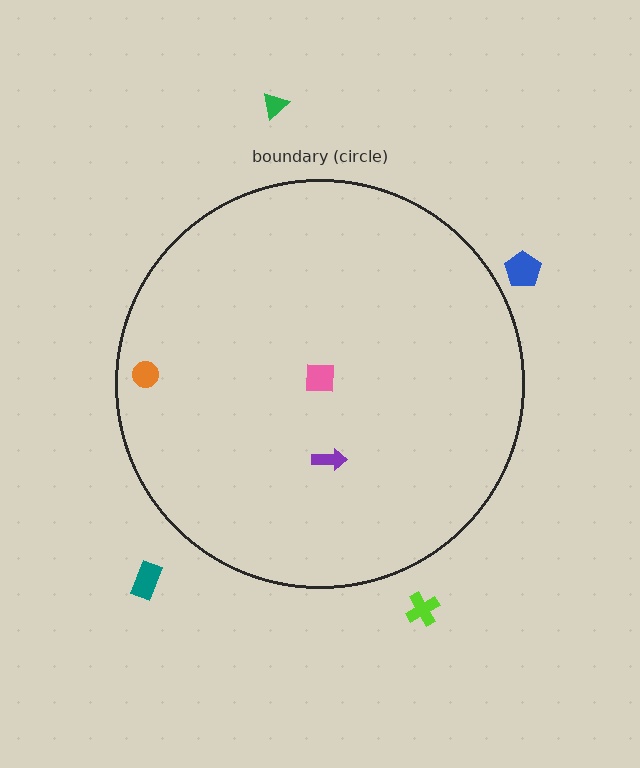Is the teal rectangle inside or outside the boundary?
Outside.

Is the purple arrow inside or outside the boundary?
Inside.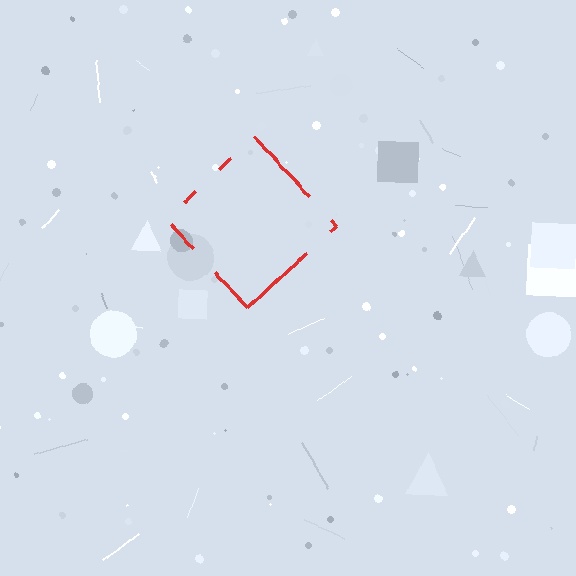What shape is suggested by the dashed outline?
The dashed outline suggests a diamond.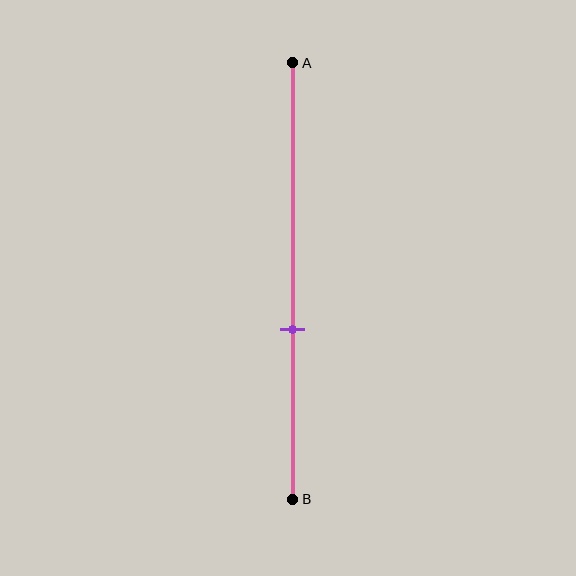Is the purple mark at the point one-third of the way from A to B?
No, the mark is at about 60% from A, not at the 33% one-third point.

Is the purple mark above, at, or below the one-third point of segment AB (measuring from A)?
The purple mark is below the one-third point of segment AB.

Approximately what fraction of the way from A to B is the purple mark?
The purple mark is approximately 60% of the way from A to B.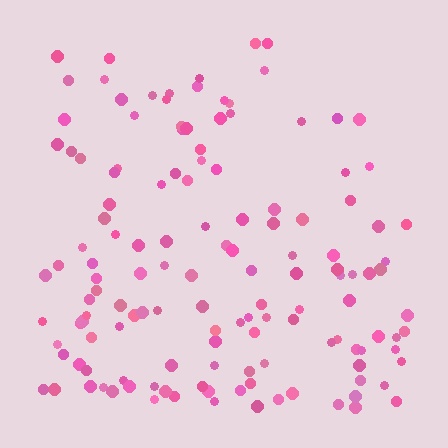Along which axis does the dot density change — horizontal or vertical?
Vertical.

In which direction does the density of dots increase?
From top to bottom, with the bottom side densest.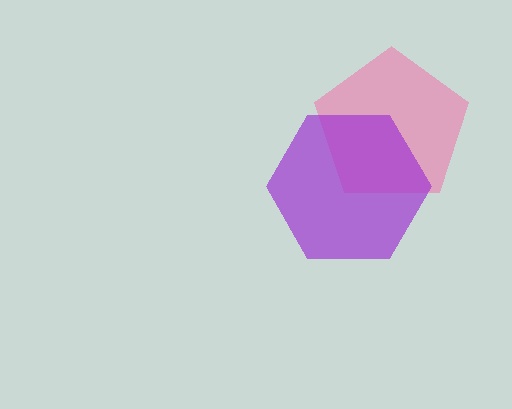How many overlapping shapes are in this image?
There are 2 overlapping shapes in the image.